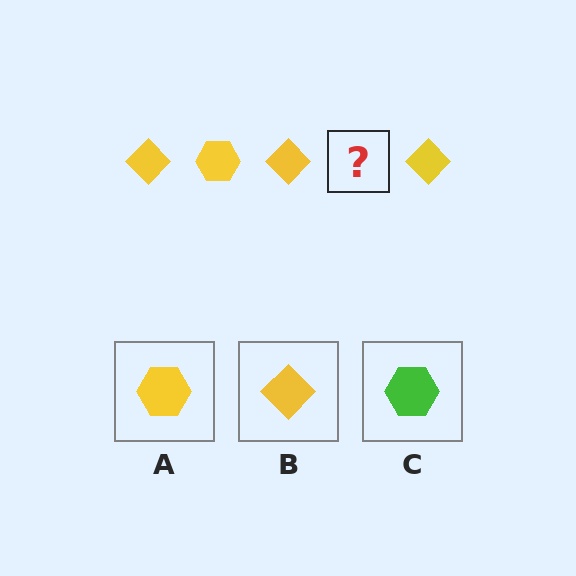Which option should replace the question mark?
Option A.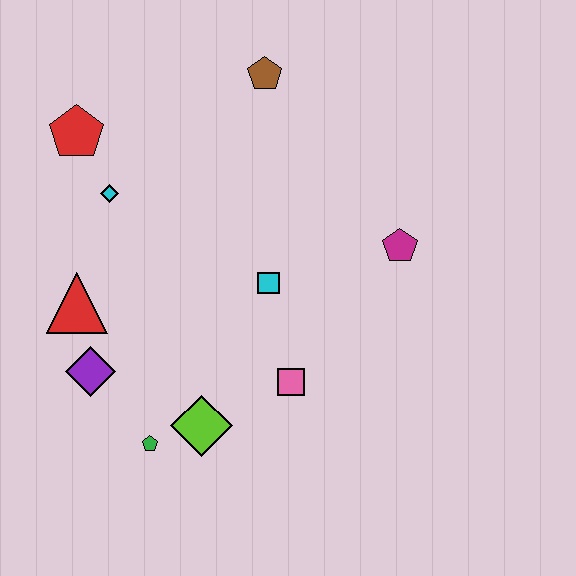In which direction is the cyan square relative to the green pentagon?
The cyan square is above the green pentagon.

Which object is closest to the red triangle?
The purple diamond is closest to the red triangle.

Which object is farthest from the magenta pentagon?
The red pentagon is farthest from the magenta pentagon.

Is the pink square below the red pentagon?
Yes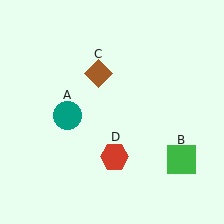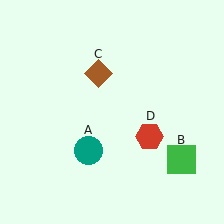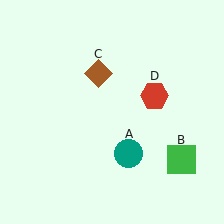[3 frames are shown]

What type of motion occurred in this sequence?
The teal circle (object A), red hexagon (object D) rotated counterclockwise around the center of the scene.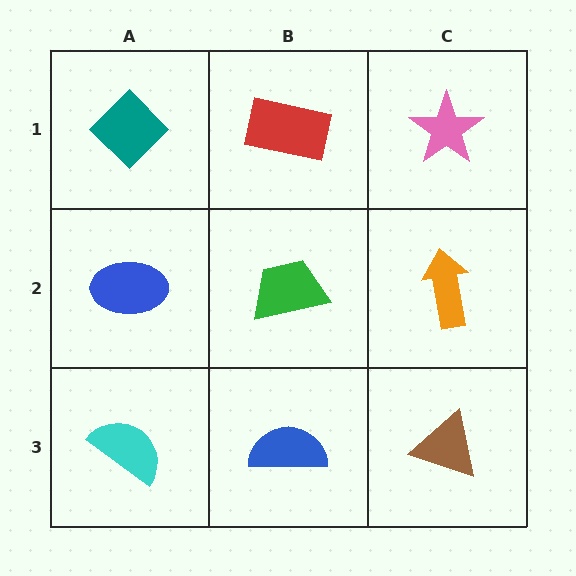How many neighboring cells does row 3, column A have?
2.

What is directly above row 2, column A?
A teal diamond.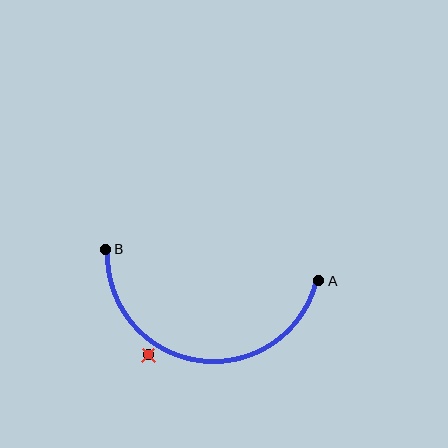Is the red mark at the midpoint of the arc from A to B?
No — the red mark does not lie on the arc at all. It sits slightly outside the curve.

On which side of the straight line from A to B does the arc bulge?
The arc bulges below the straight line connecting A and B.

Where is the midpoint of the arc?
The arc midpoint is the point on the curve farthest from the straight line joining A and B. It sits below that line.